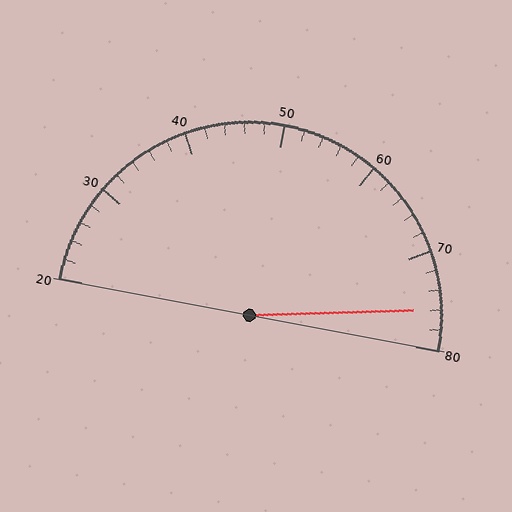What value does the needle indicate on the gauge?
The needle indicates approximately 76.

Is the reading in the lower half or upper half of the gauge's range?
The reading is in the upper half of the range (20 to 80).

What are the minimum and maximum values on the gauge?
The gauge ranges from 20 to 80.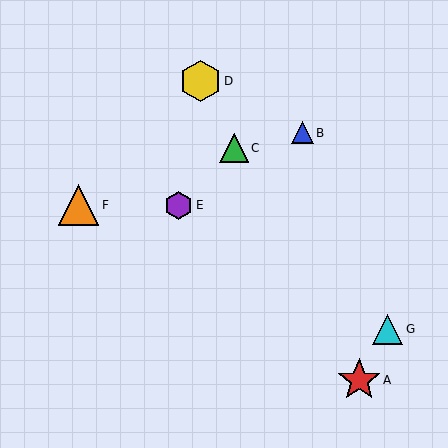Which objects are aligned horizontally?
Objects E, F are aligned horizontally.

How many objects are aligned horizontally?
2 objects (E, F) are aligned horizontally.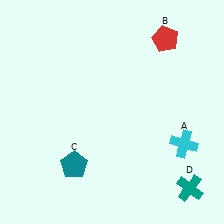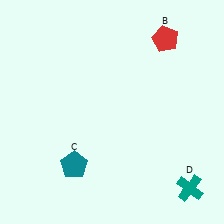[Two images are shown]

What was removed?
The cyan cross (A) was removed in Image 2.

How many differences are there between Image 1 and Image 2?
There is 1 difference between the two images.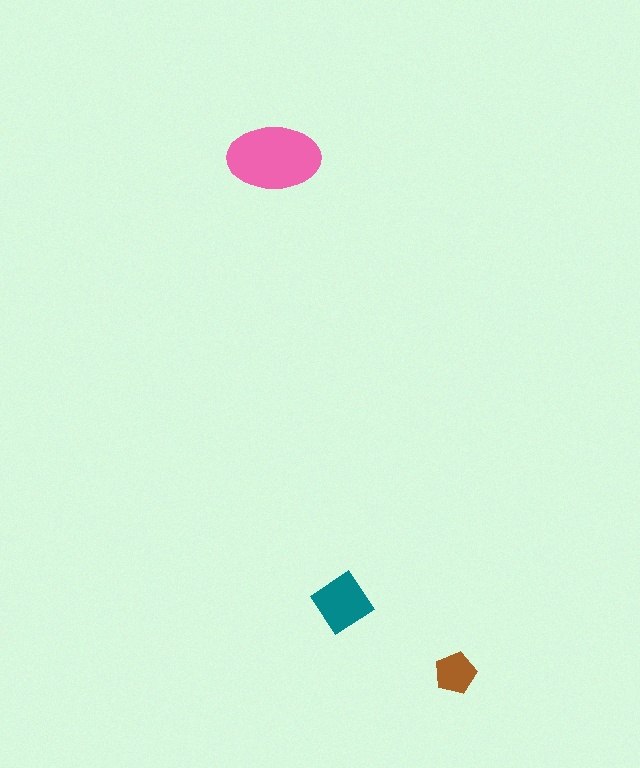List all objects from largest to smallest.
The pink ellipse, the teal diamond, the brown pentagon.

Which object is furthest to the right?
The brown pentagon is rightmost.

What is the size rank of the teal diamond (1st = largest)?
2nd.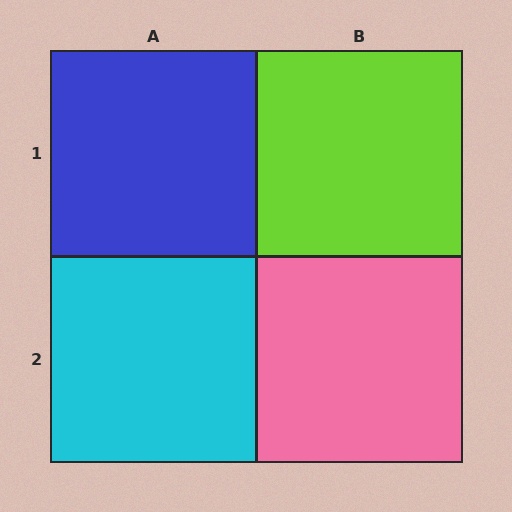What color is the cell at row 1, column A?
Blue.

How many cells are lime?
1 cell is lime.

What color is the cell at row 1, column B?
Lime.